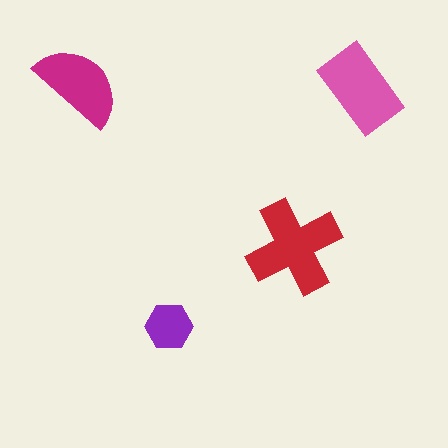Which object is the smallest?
The purple hexagon.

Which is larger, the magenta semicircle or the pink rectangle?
The pink rectangle.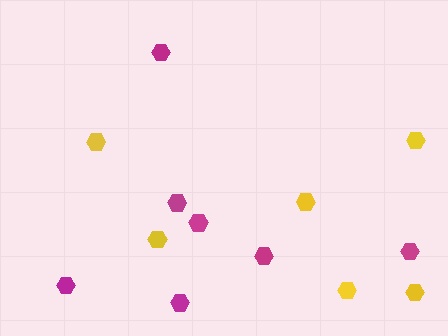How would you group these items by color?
There are 2 groups: one group of magenta hexagons (7) and one group of yellow hexagons (6).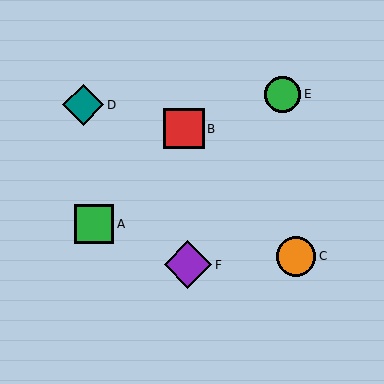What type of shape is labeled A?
Shape A is a green square.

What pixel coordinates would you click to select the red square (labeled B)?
Click at (184, 129) to select the red square B.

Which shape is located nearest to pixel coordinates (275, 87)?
The green circle (labeled E) at (282, 94) is nearest to that location.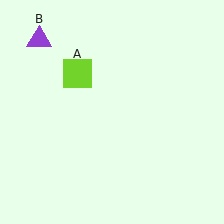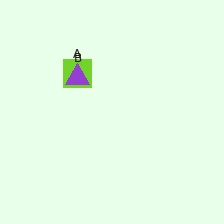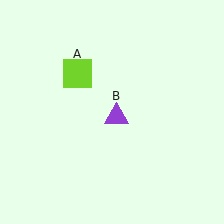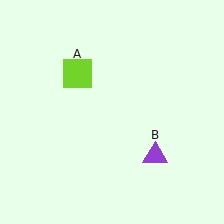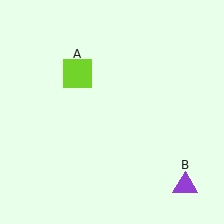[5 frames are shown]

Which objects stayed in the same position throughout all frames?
Lime square (object A) remained stationary.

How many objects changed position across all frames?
1 object changed position: purple triangle (object B).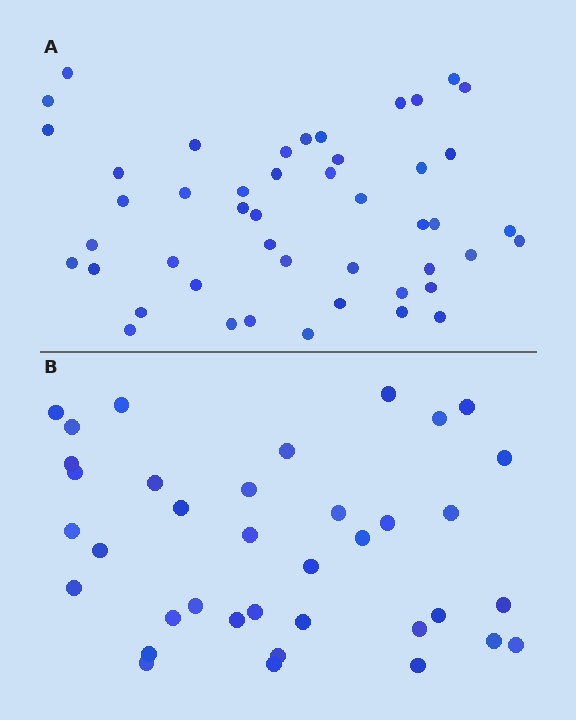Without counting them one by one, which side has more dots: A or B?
Region A (the top region) has more dots.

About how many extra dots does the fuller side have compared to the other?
Region A has roughly 10 or so more dots than region B.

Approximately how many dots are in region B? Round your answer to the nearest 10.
About 40 dots. (The exact count is 37, which rounds to 40.)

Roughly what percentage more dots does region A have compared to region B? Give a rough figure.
About 25% more.